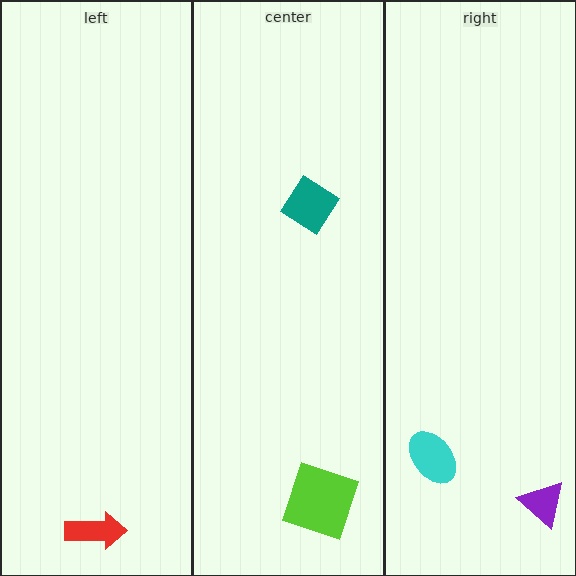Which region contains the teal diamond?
The center region.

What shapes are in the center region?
The lime square, the teal diamond.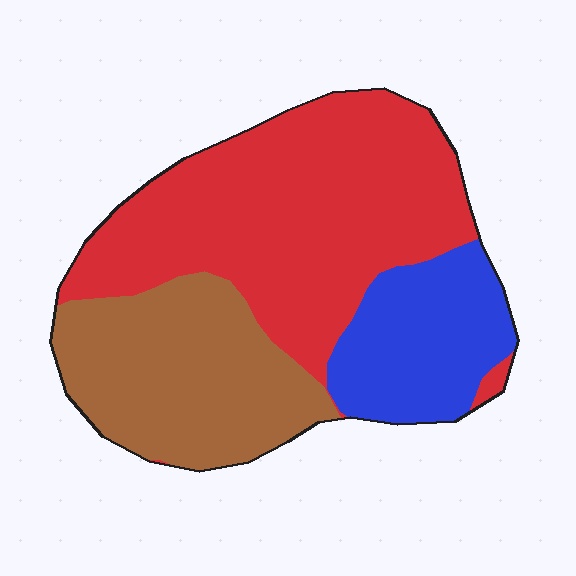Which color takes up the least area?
Blue, at roughly 20%.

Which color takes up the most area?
Red, at roughly 50%.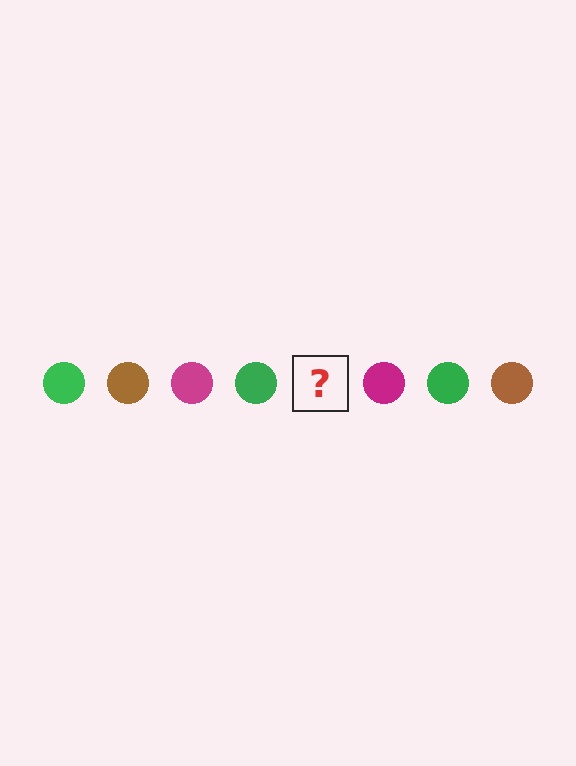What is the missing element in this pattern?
The missing element is a brown circle.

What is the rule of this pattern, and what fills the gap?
The rule is that the pattern cycles through green, brown, magenta circles. The gap should be filled with a brown circle.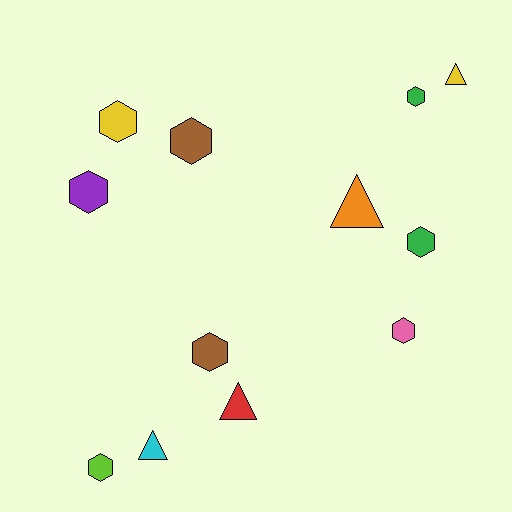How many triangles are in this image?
There are 4 triangles.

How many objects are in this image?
There are 12 objects.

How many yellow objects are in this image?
There are 2 yellow objects.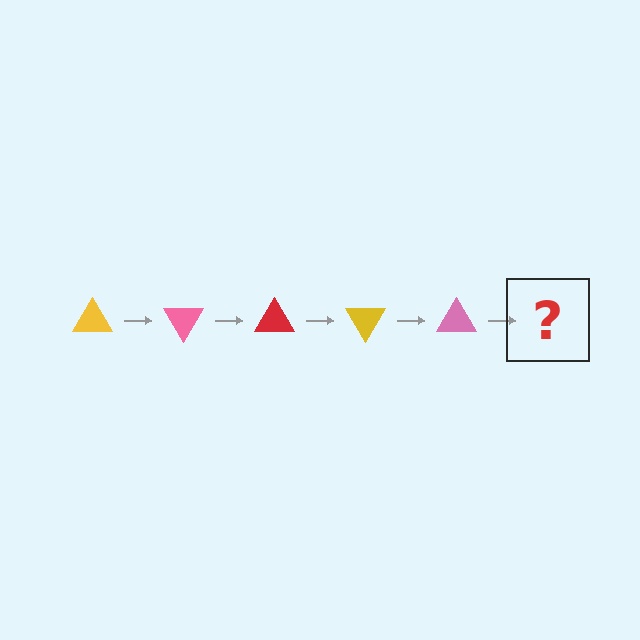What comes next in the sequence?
The next element should be a red triangle, rotated 300 degrees from the start.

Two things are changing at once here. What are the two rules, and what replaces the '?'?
The two rules are that it rotates 60 degrees each step and the color cycles through yellow, pink, and red. The '?' should be a red triangle, rotated 300 degrees from the start.